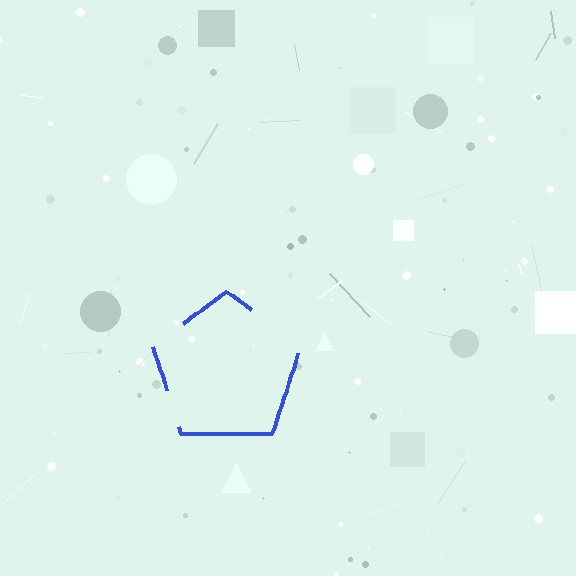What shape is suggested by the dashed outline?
The dashed outline suggests a pentagon.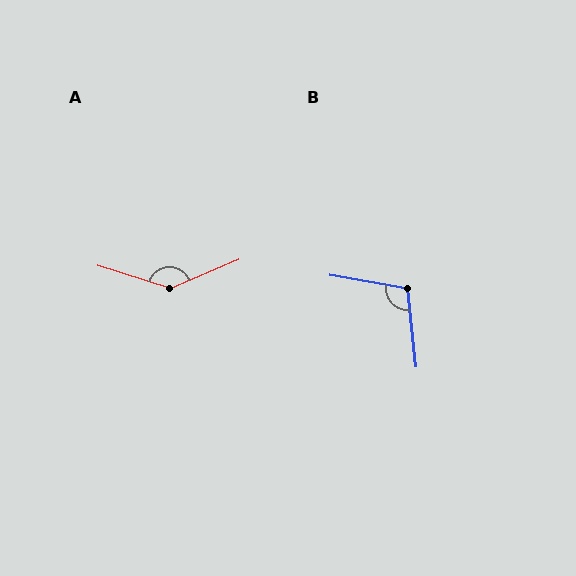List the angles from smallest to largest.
B (106°), A (140°).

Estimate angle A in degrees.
Approximately 140 degrees.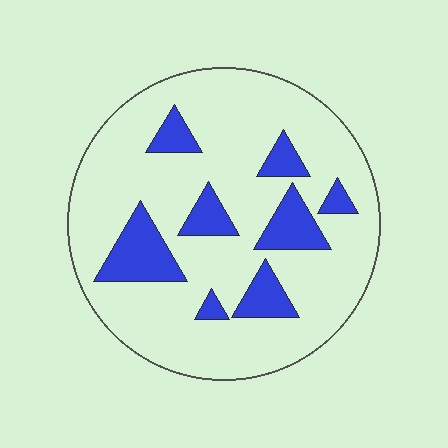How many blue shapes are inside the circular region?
8.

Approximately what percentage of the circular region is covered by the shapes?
Approximately 20%.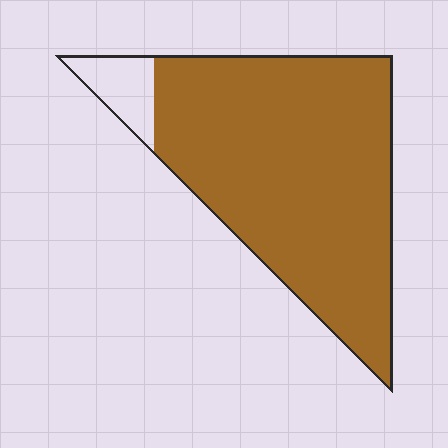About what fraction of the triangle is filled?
About nine tenths (9/10).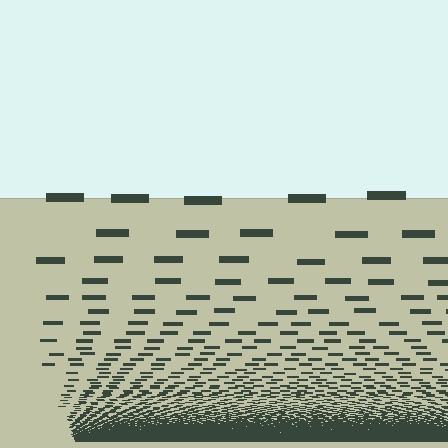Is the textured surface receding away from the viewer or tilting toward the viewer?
The surface appears to tilt toward the viewer. Texture elements get larger and sparser toward the top.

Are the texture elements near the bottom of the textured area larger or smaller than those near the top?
Smaller. The gradient is inverted — elements near the bottom are smaller and denser.